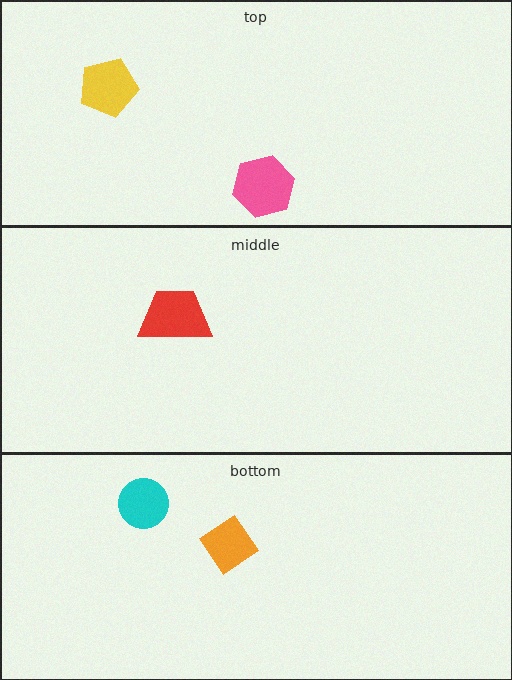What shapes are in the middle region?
The red trapezoid.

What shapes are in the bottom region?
The cyan circle, the orange diamond.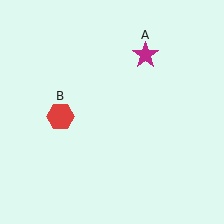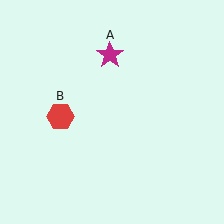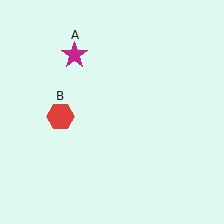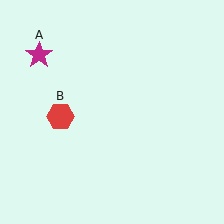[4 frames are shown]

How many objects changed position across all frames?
1 object changed position: magenta star (object A).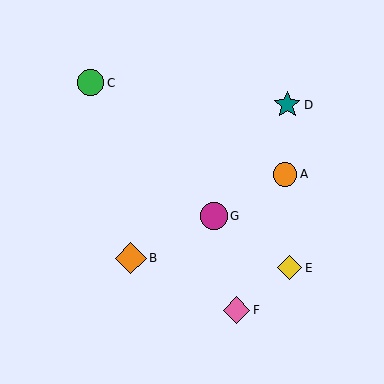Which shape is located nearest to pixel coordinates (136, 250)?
The orange diamond (labeled B) at (131, 258) is nearest to that location.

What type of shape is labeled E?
Shape E is a yellow diamond.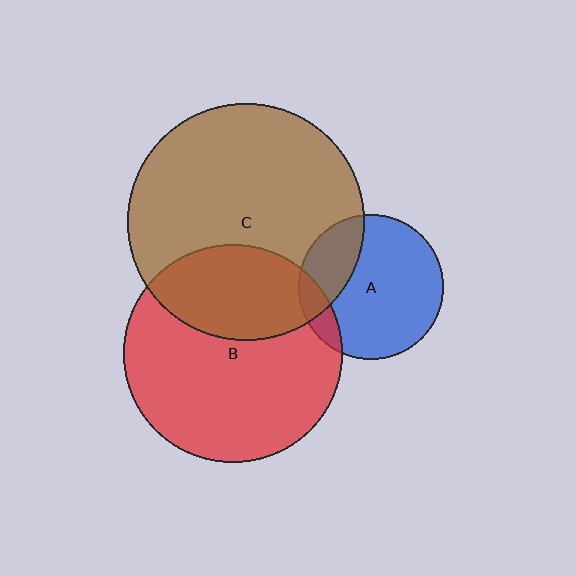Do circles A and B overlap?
Yes.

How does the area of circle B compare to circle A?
Approximately 2.3 times.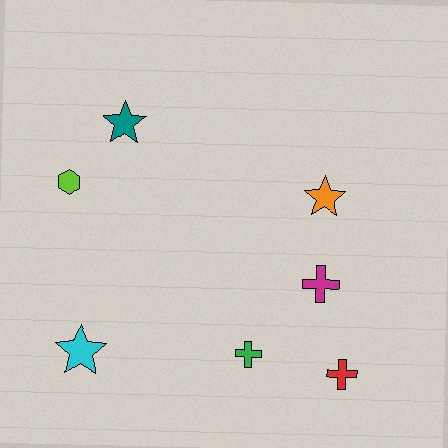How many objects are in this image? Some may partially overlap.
There are 7 objects.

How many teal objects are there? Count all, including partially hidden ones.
There is 1 teal object.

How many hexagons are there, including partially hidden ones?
There is 1 hexagon.